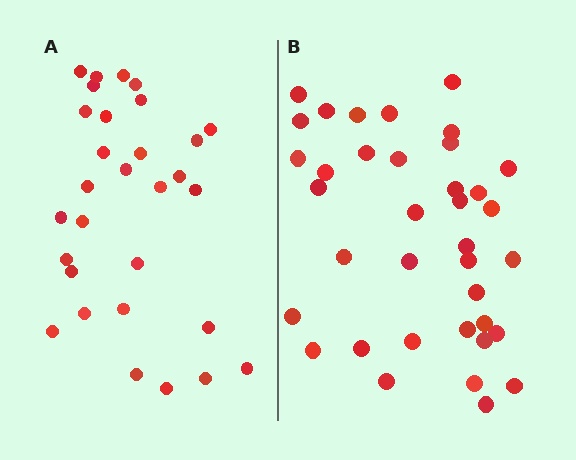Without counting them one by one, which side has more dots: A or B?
Region B (the right region) has more dots.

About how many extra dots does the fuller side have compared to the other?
Region B has roughly 8 or so more dots than region A.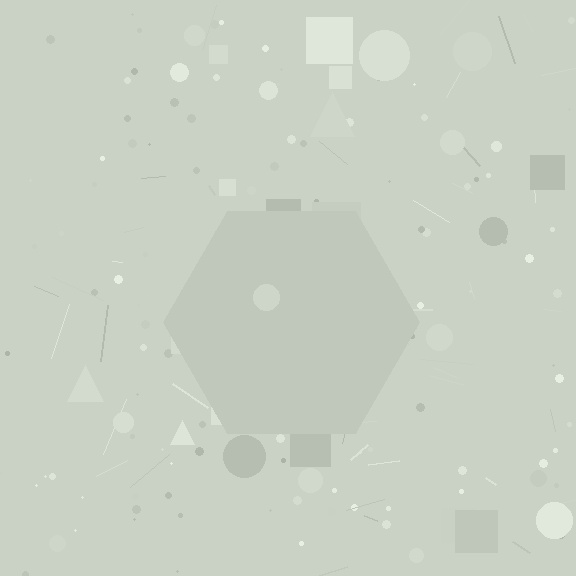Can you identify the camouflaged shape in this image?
The camouflaged shape is a hexagon.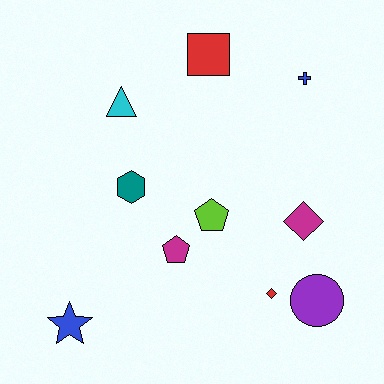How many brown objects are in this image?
There are no brown objects.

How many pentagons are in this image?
There are 2 pentagons.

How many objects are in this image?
There are 10 objects.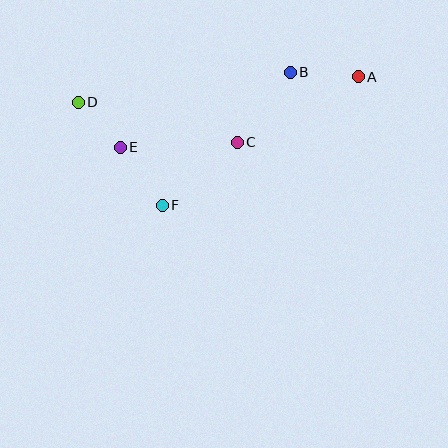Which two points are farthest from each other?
Points A and D are farthest from each other.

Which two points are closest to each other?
Points D and E are closest to each other.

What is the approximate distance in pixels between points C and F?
The distance between C and F is approximately 98 pixels.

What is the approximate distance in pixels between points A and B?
The distance between A and B is approximately 68 pixels.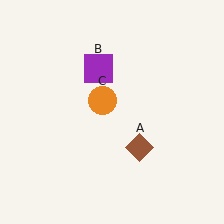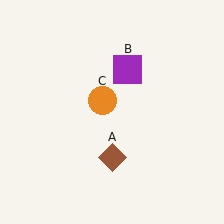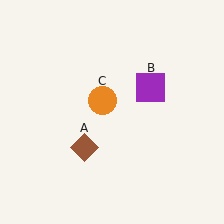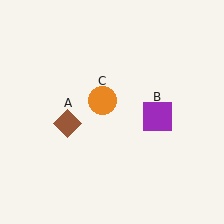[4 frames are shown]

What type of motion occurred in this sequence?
The brown diamond (object A), purple square (object B) rotated clockwise around the center of the scene.